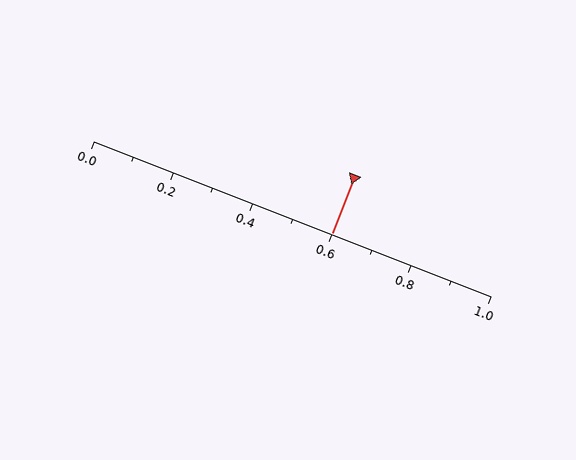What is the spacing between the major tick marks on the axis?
The major ticks are spaced 0.2 apart.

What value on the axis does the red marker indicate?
The marker indicates approximately 0.6.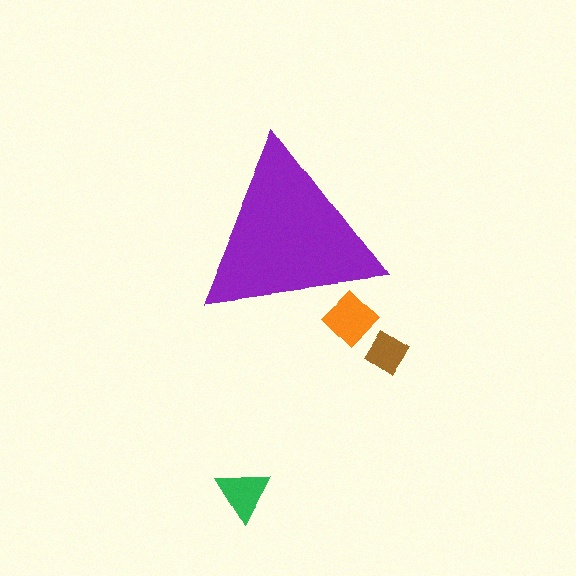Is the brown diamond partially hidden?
No, the brown diamond is fully visible.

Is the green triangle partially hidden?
No, the green triangle is fully visible.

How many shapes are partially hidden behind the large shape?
1 shape is partially hidden.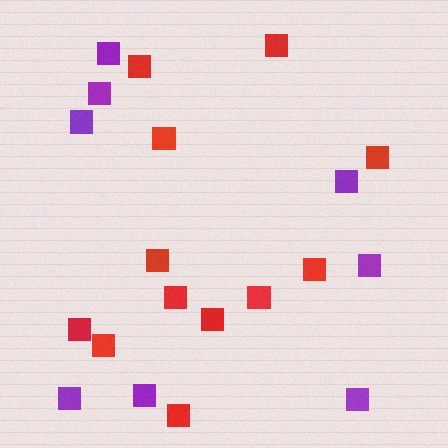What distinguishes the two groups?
There are 2 groups: one group of purple squares (8) and one group of red squares (12).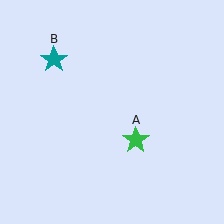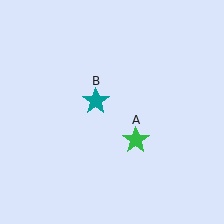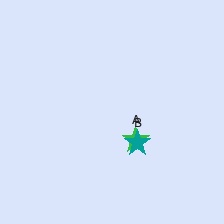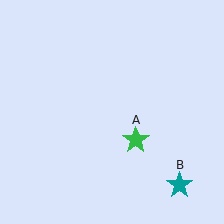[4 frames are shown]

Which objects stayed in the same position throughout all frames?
Green star (object A) remained stationary.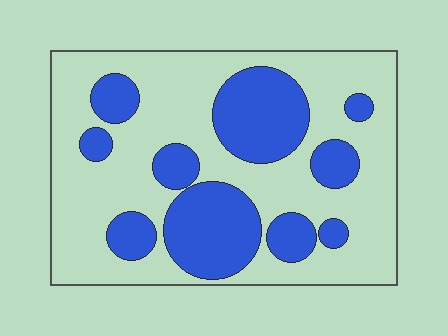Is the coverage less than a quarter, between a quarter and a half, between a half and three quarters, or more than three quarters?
Between a quarter and a half.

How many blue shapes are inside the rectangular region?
10.